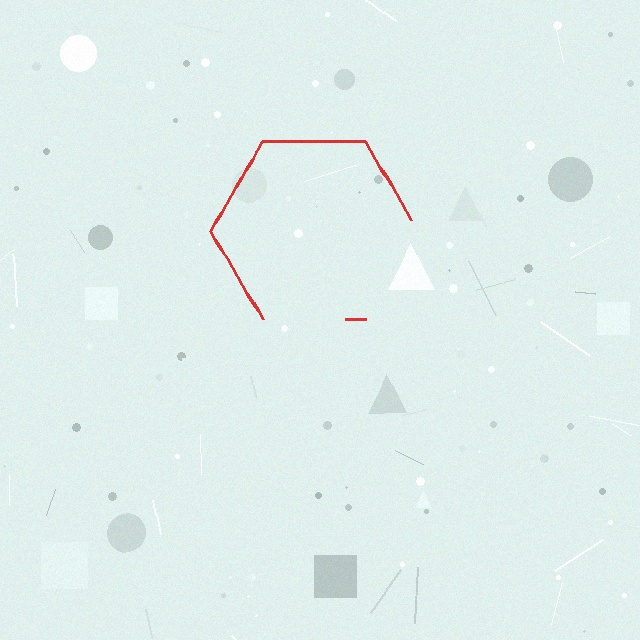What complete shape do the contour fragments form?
The contour fragments form a hexagon.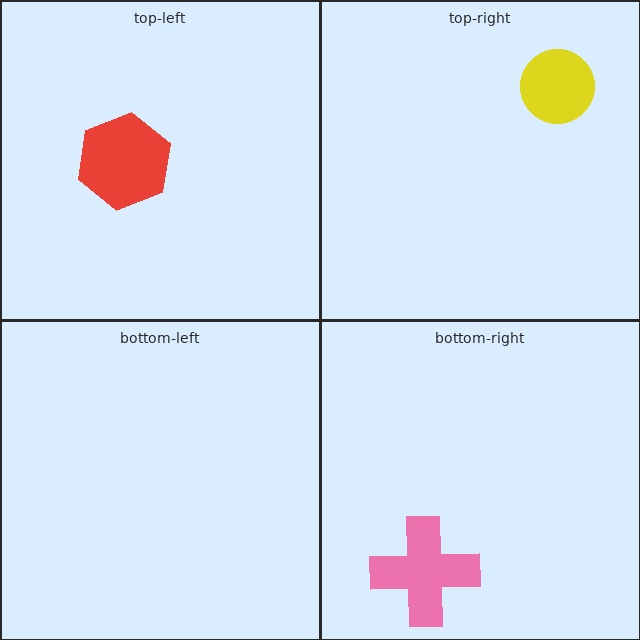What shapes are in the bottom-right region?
The pink cross.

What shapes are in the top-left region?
The red hexagon.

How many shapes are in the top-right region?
1.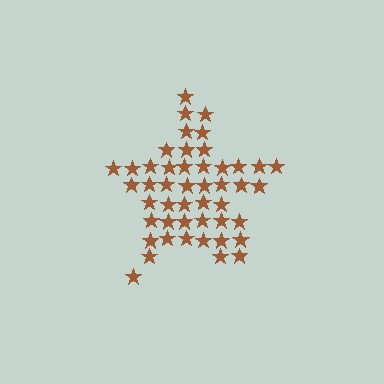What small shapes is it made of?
It is made of small stars.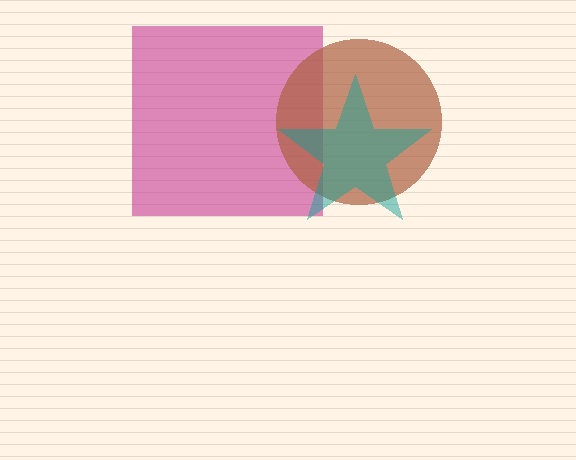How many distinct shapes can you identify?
There are 3 distinct shapes: a magenta square, a brown circle, a teal star.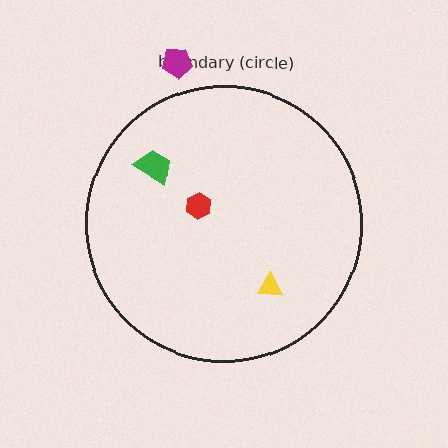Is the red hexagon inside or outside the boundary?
Inside.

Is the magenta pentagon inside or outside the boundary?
Outside.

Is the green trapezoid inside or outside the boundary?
Inside.